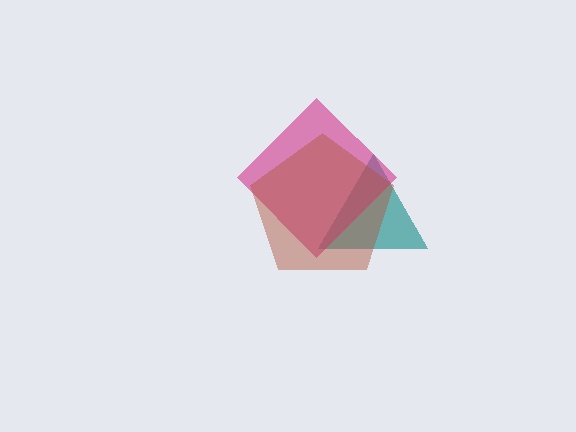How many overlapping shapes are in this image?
There are 3 overlapping shapes in the image.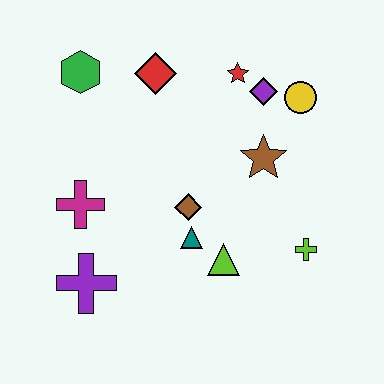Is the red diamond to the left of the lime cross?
Yes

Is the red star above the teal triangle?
Yes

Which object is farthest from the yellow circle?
The purple cross is farthest from the yellow circle.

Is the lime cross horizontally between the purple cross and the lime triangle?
No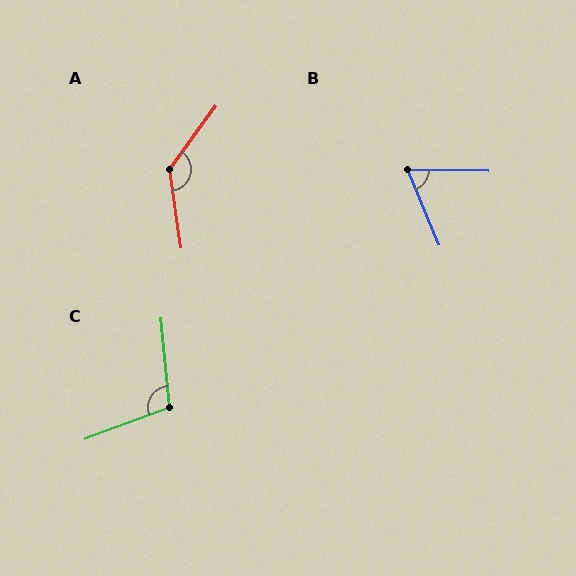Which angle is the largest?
A, at approximately 136 degrees.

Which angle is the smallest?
B, at approximately 66 degrees.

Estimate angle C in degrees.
Approximately 105 degrees.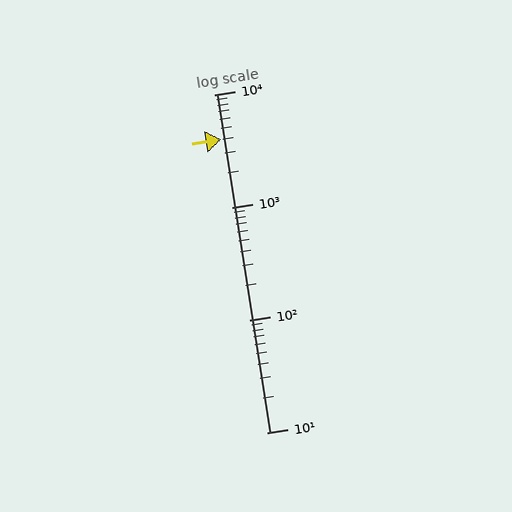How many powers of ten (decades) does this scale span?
The scale spans 3 decades, from 10 to 10000.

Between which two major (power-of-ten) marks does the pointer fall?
The pointer is between 1000 and 10000.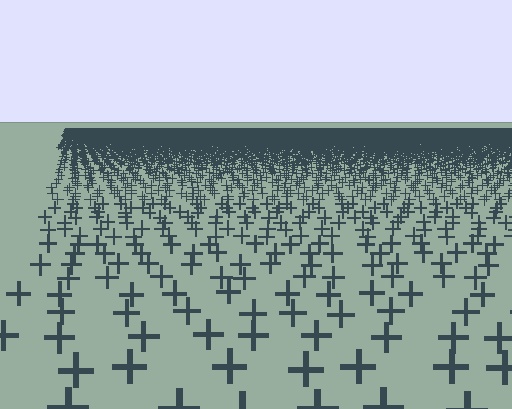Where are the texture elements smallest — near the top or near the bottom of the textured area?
Near the top.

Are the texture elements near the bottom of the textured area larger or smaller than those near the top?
Larger. Near the bottom, elements are closer to the viewer and appear at a bigger on-screen size.